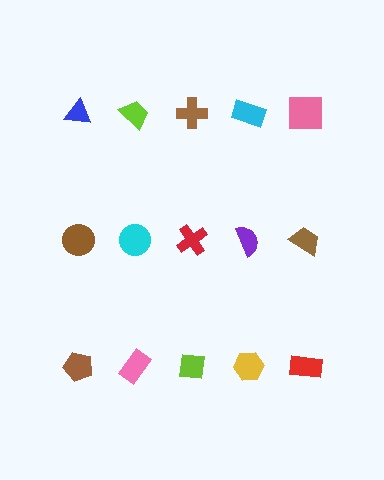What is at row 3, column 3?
A lime square.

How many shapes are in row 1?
5 shapes.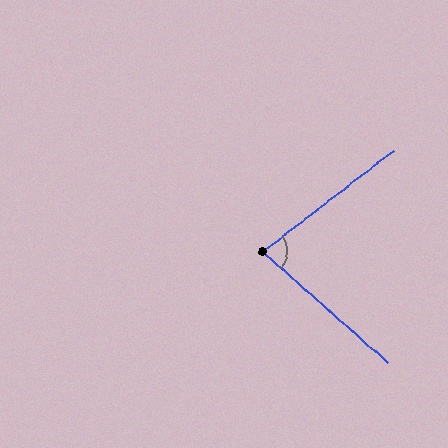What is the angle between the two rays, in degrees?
Approximately 79 degrees.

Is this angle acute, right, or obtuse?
It is acute.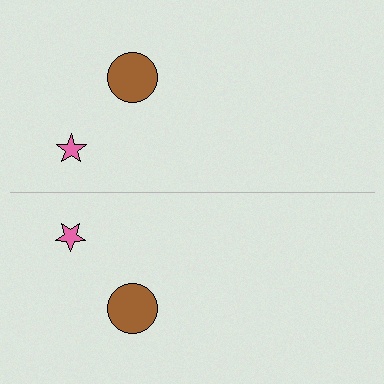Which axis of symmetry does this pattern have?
The pattern has a horizontal axis of symmetry running through the center of the image.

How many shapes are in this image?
There are 4 shapes in this image.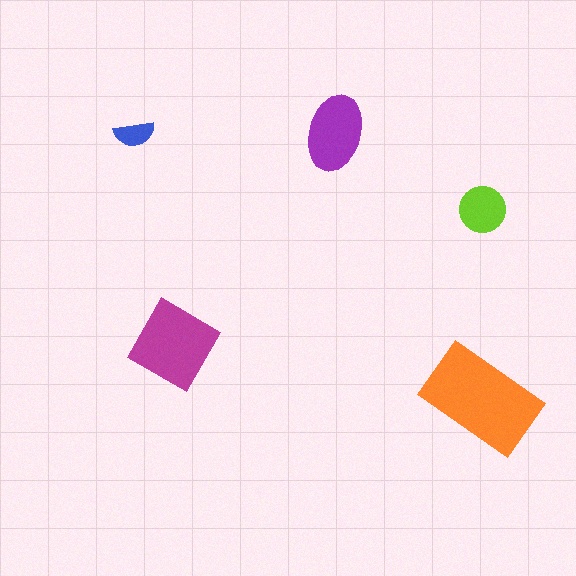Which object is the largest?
The orange rectangle.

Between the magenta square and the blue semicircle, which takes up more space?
The magenta square.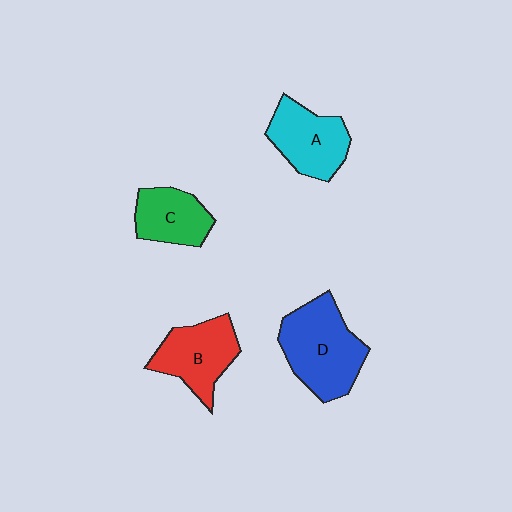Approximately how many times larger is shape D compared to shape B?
Approximately 1.3 times.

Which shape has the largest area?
Shape D (blue).